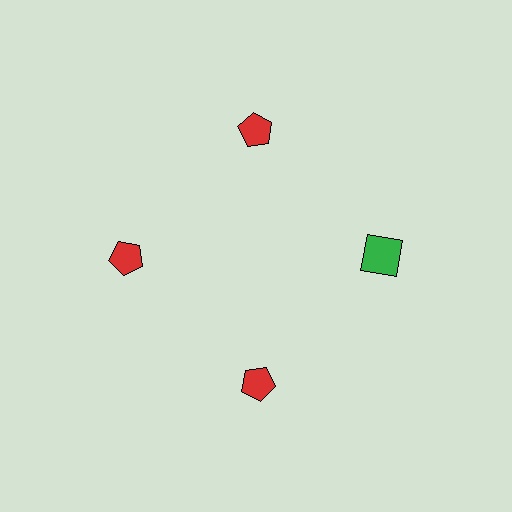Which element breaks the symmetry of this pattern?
The green square at roughly the 3 o'clock position breaks the symmetry. All other shapes are red pentagons.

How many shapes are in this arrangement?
There are 4 shapes arranged in a ring pattern.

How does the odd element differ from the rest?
It differs in both color (green instead of red) and shape (square instead of pentagon).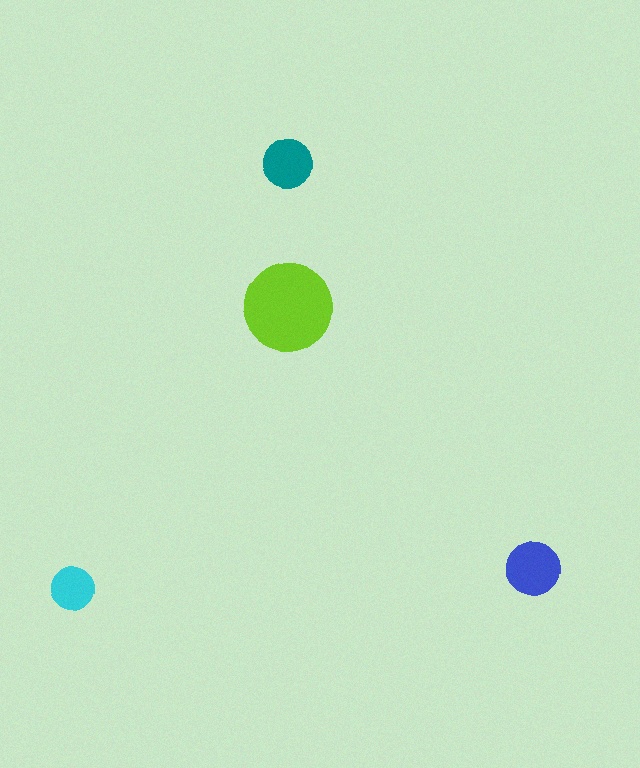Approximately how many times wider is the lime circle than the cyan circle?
About 2 times wider.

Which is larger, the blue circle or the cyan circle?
The blue one.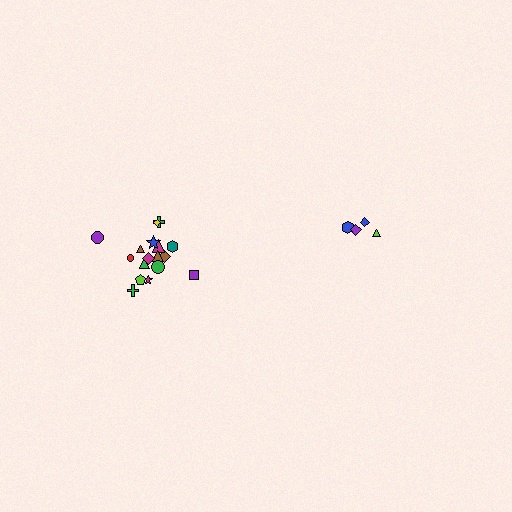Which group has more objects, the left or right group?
The left group.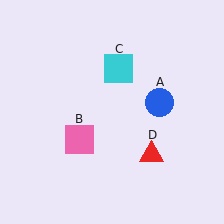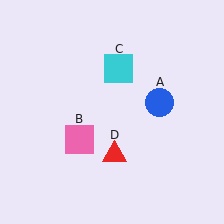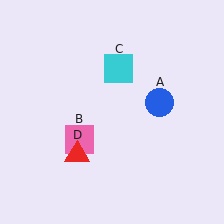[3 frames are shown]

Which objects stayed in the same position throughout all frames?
Blue circle (object A) and pink square (object B) and cyan square (object C) remained stationary.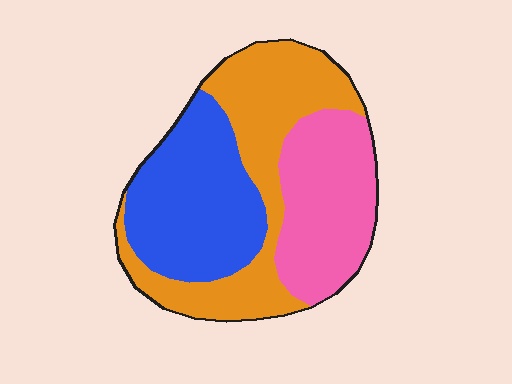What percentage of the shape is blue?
Blue takes up between a quarter and a half of the shape.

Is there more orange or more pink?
Orange.